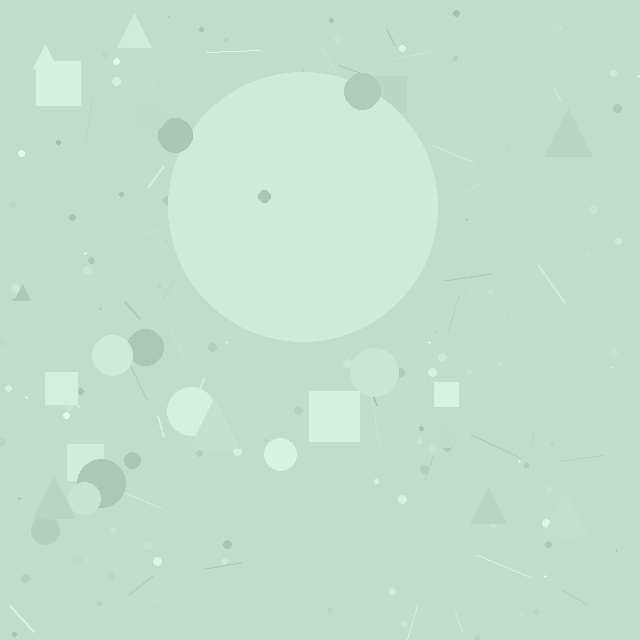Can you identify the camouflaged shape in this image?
The camouflaged shape is a circle.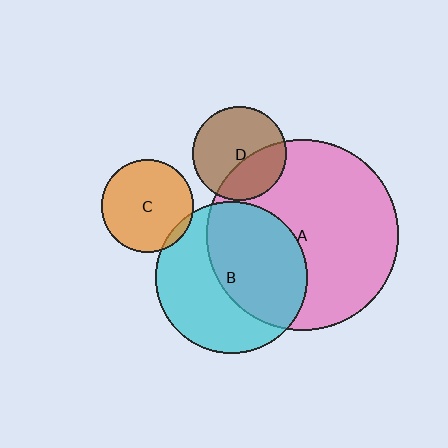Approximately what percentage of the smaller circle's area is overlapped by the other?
Approximately 50%.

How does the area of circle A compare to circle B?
Approximately 1.6 times.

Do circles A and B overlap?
Yes.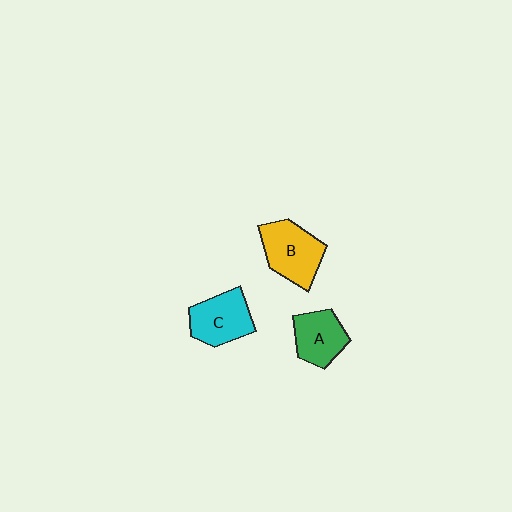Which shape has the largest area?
Shape B (yellow).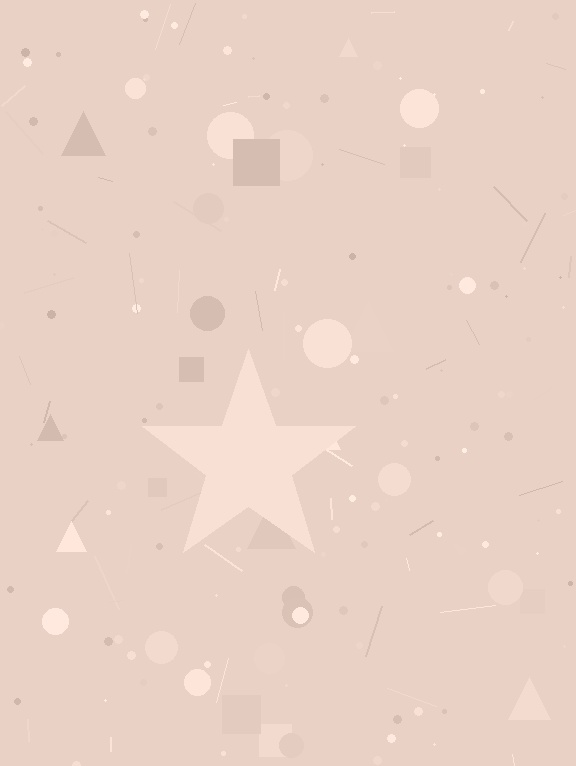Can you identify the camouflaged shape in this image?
The camouflaged shape is a star.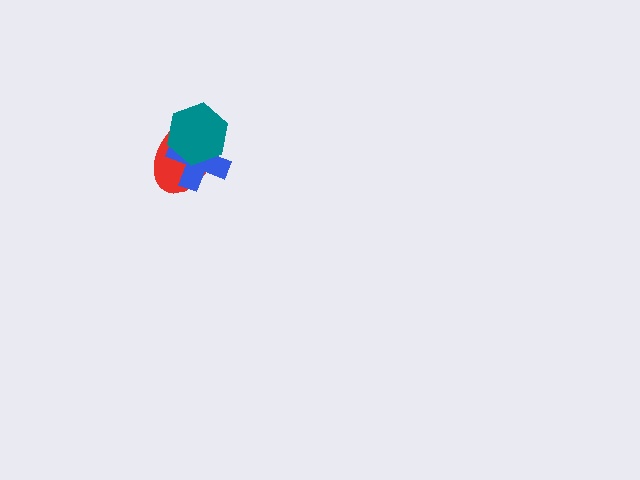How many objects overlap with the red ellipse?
2 objects overlap with the red ellipse.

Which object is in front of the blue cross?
The teal hexagon is in front of the blue cross.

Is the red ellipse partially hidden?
Yes, it is partially covered by another shape.